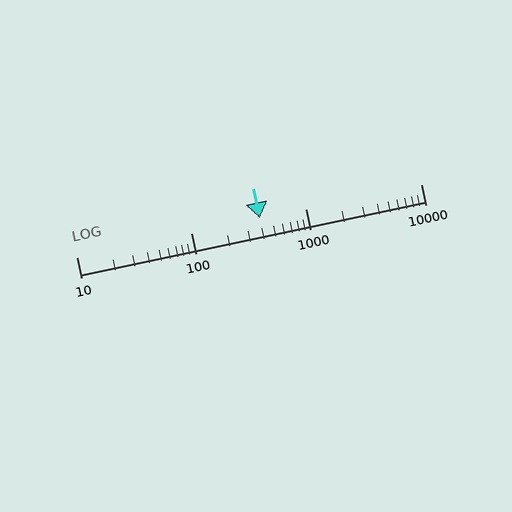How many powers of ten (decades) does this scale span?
The scale spans 3 decades, from 10 to 10000.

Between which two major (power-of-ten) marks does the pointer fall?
The pointer is between 100 and 1000.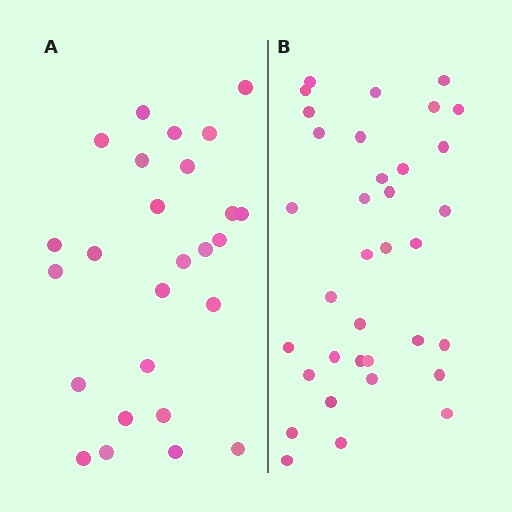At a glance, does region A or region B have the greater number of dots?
Region B (the right region) has more dots.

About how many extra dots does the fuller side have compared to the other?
Region B has roughly 8 or so more dots than region A.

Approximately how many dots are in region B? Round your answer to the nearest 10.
About 40 dots. (The exact count is 35, which rounds to 40.)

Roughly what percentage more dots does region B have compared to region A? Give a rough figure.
About 35% more.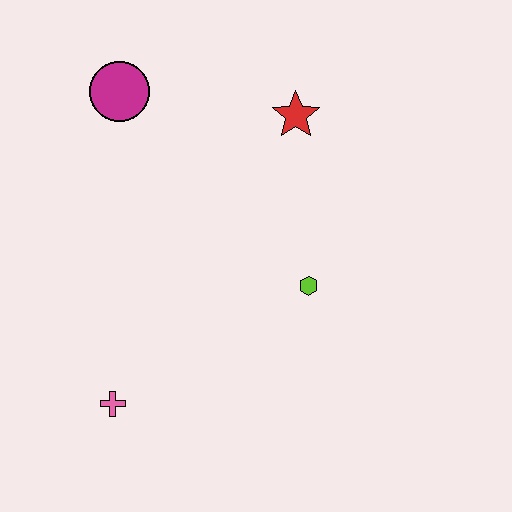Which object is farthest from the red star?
The pink cross is farthest from the red star.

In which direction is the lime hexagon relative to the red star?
The lime hexagon is below the red star.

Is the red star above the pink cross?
Yes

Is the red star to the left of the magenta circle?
No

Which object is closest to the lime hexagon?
The red star is closest to the lime hexagon.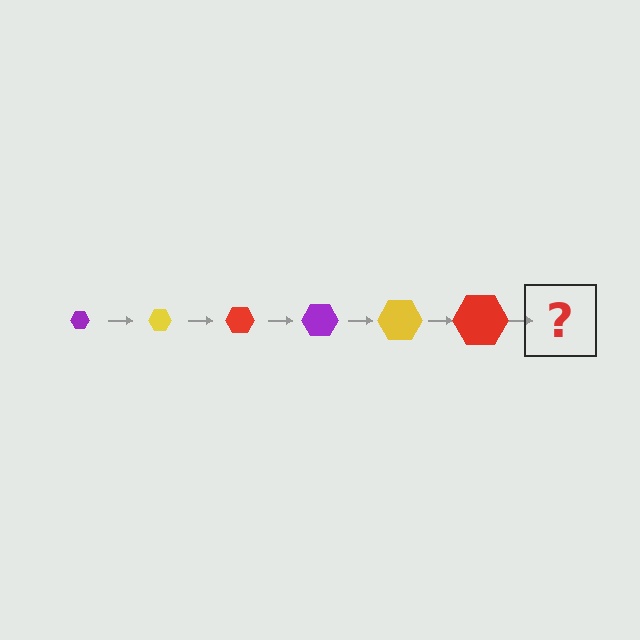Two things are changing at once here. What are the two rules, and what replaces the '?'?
The two rules are that the hexagon grows larger each step and the color cycles through purple, yellow, and red. The '?' should be a purple hexagon, larger than the previous one.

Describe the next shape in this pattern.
It should be a purple hexagon, larger than the previous one.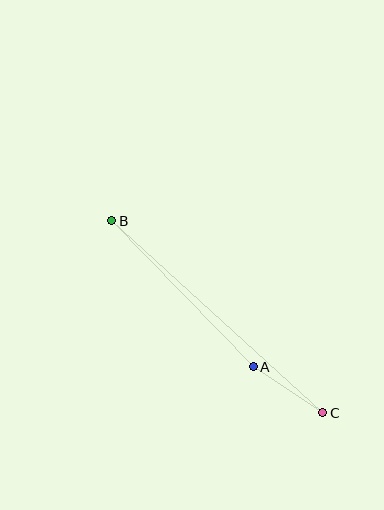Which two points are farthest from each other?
Points B and C are farthest from each other.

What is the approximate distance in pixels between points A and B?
The distance between A and B is approximately 204 pixels.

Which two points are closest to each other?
Points A and C are closest to each other.